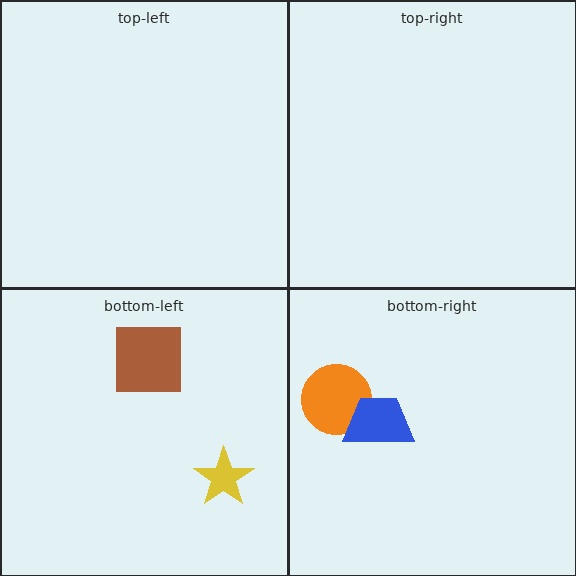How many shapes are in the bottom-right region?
2.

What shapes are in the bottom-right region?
The orange circle, the blue trapezoid.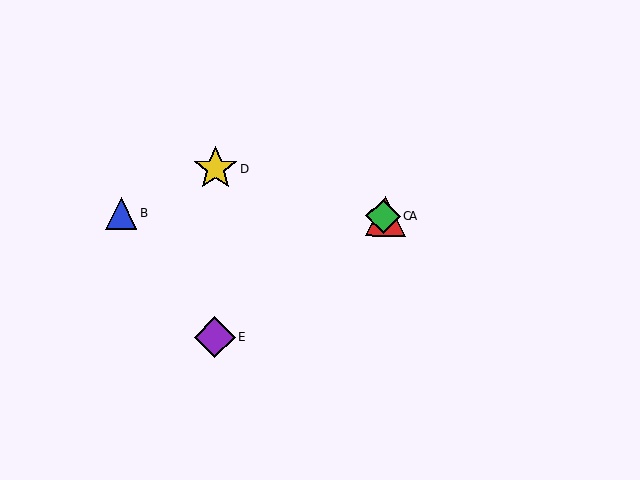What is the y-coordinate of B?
Object B is at y≈214.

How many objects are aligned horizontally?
3 objects (A, B, C) are aligned horizontally.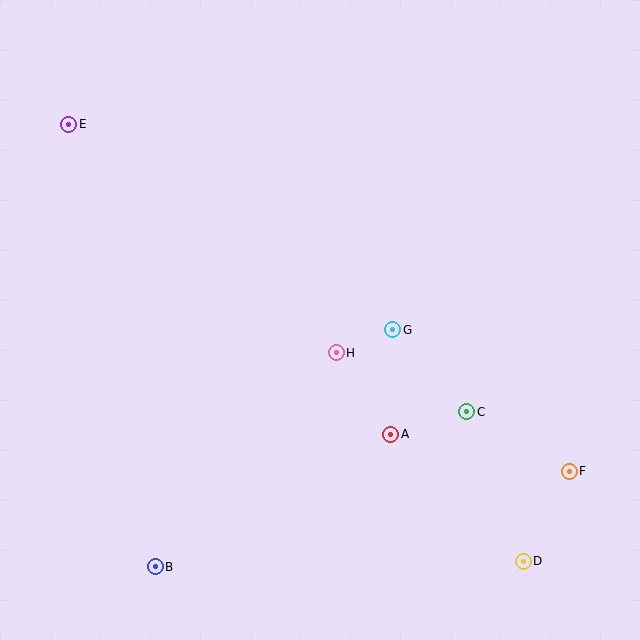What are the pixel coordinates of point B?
Point B is at (155, 567).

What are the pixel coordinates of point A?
Point A is at (391, 434).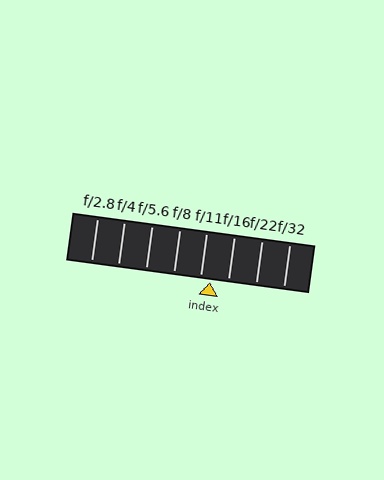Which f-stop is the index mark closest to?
The index mark is closest to f/11.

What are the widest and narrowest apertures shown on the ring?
The widest aperture shown is f/2.8 and the narrowest is f/32.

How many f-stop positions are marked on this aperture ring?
There are 8 f-stop positions marked.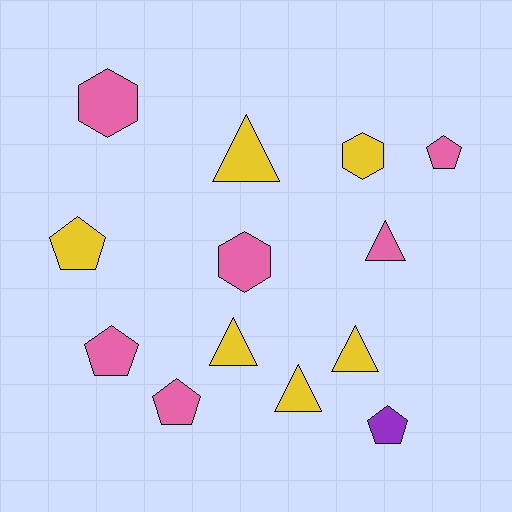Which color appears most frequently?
Yellow, with 6 objects.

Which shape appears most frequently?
Pentagon, with 5 objects.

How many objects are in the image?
There are 13 objects.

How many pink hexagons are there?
There are 2 pink hexagons.